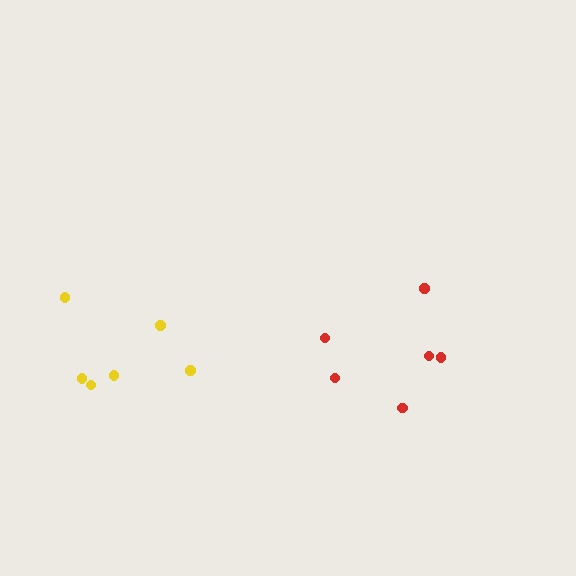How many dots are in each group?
Group 1: 6 dots, Group 2: 6 dots (12 total).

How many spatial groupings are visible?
There are 2 spatial groupings.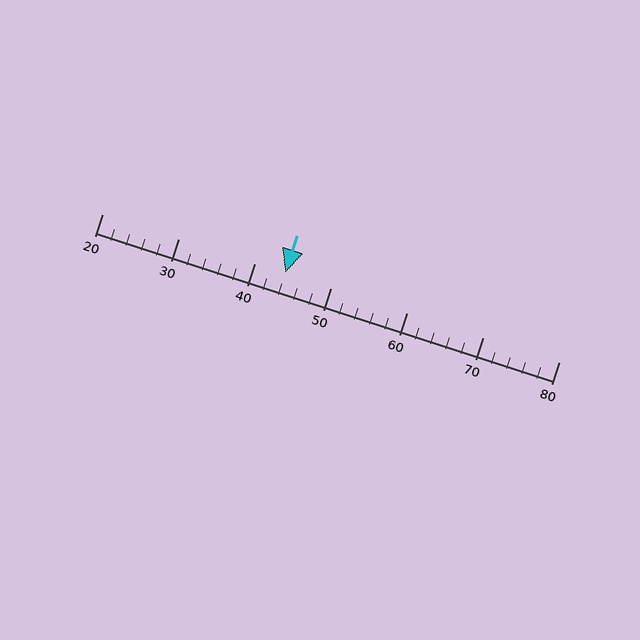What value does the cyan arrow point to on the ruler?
The cyan arrow points to approximately 44.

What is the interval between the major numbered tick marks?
The major tick marks are spaced 10 units apart.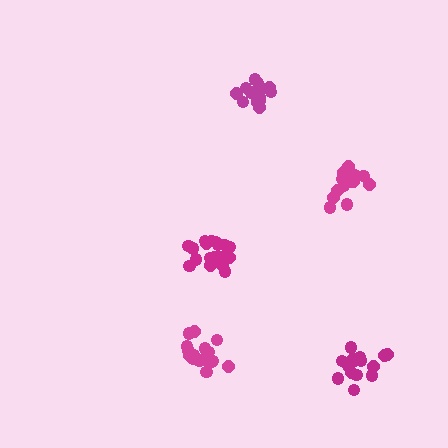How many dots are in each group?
Group 1: 16 dots, Group 2: 19 dots, Group 3: 17 dots, Group 4: 16 dots, Group 5: 15 dots (83 total).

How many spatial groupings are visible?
There are 5 spatial groupings.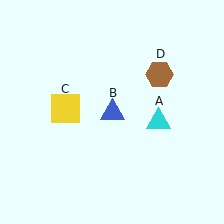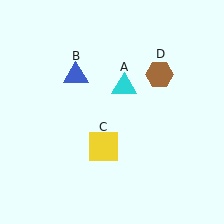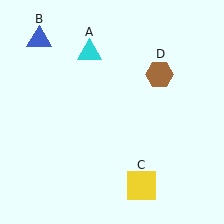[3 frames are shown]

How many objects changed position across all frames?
3 objects changed position: cyan triangle (object A), blue triangle (object B), yellow square (object C).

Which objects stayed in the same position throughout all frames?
Brown hexagon (object D) remained stationary.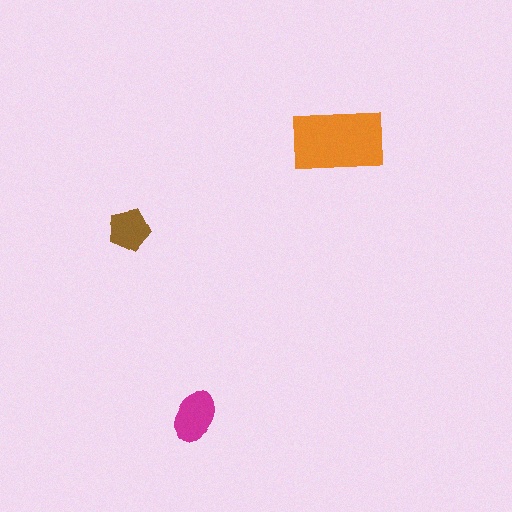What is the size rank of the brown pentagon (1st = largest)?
3rd.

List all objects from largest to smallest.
The orange rectangle, the magenta ellipse, the brown pentagon.